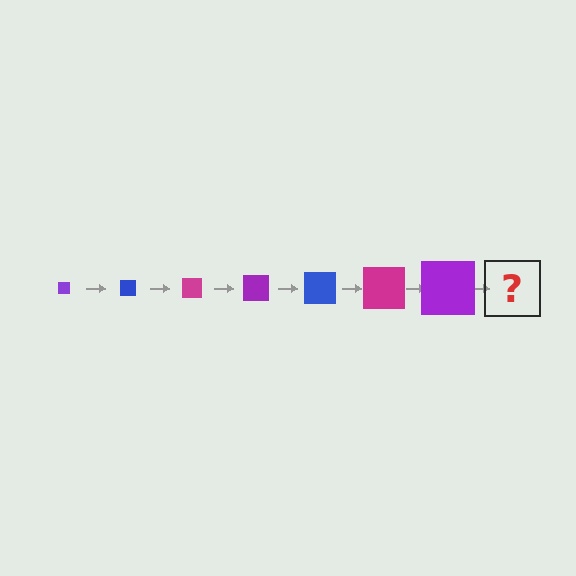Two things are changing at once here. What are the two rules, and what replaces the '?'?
The two rules are that the square grows larger each step and the color cycles through purple, blue, and magenta. The '?' should be a blue square, larger than the previous one.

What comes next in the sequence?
The next element should be a blue square, larger than the previous one.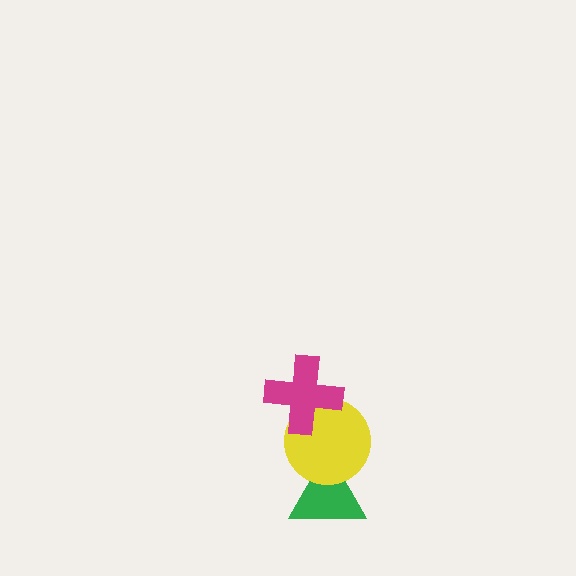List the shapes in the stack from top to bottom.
From top to bottom: the magenta cross, the yellow circle, the green triangle.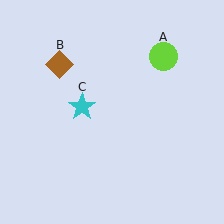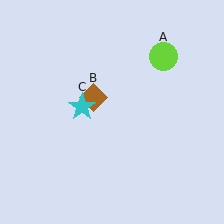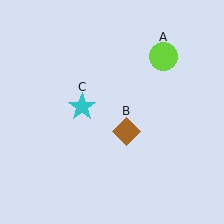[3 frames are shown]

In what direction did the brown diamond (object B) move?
The brown diamond (object B) moved down and to the right.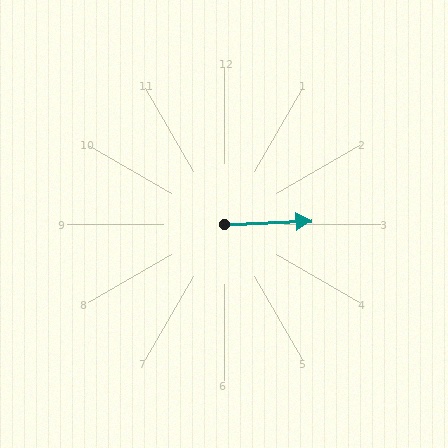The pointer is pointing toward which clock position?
Roughly 3 o'clock.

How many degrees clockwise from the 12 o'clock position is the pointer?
Approximately 88 degrees.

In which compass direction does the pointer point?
East.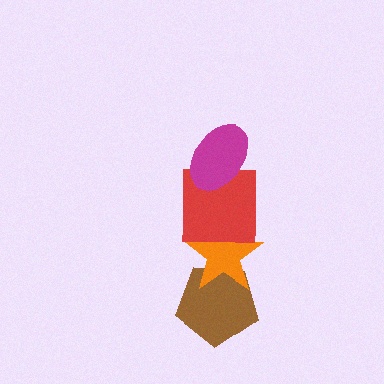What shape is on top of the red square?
The magenta ellipse is on top of the red square.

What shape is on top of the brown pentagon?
The orange star is on top of the brown pentagon.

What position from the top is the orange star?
The orange star is 3rd from the top.